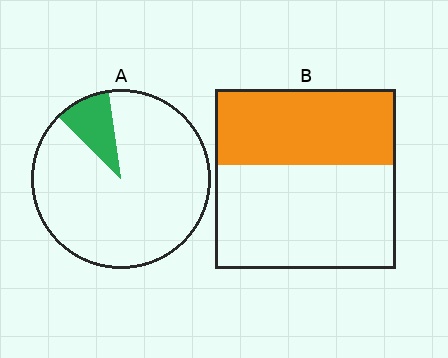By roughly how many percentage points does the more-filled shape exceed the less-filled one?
By roughly 30 percentage points (B over A).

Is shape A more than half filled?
No.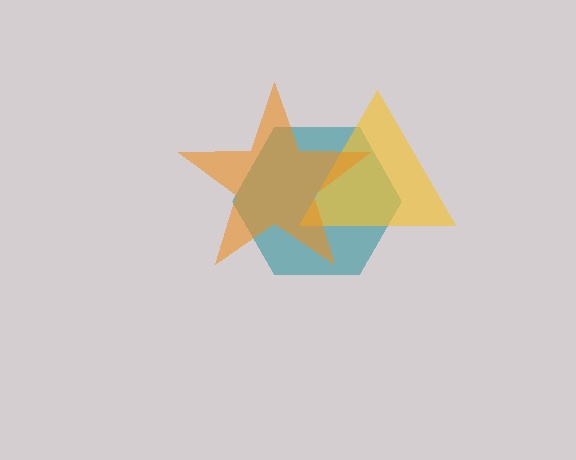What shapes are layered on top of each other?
The layered shapes are: a teal hexagon, a yellow triangle, an orange star.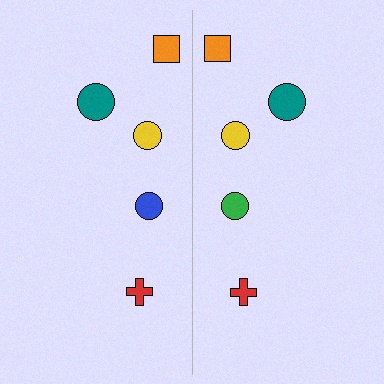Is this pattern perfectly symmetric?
No, the pattern is not perfectly symmetric. The green circle on the right side breaks the symmetry — its mirror counterpart is blue.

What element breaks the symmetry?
The green circle on the right side breaks the symmetry — its mirror counterpart is blue.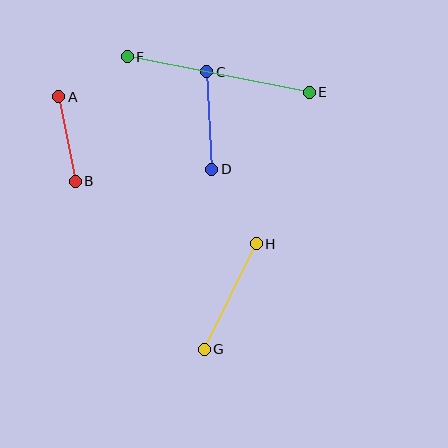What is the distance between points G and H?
The distance is approximately 118 pixels.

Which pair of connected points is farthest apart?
Points E and F are farthest apart.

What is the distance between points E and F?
The distance is approximately 185 pixels.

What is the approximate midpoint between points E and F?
The midpoint is at approximately (218, 75) pixels.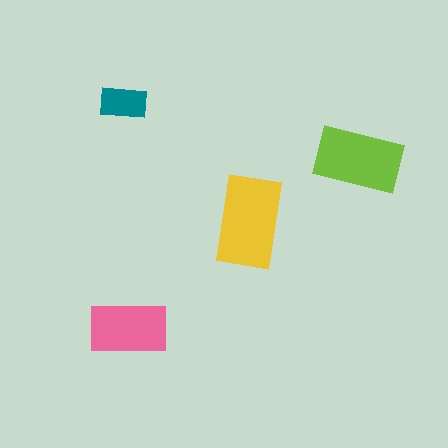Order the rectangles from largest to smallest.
the yellow one, the lime one, the pink one, the teal one.